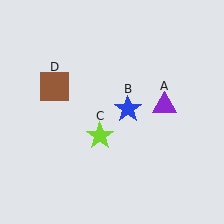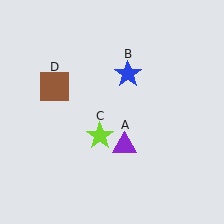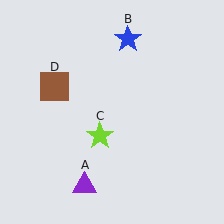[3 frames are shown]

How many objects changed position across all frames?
2 objects changed position: purple triangle (object A), blue star (object B).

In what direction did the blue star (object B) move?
The blue star (object B) moved up.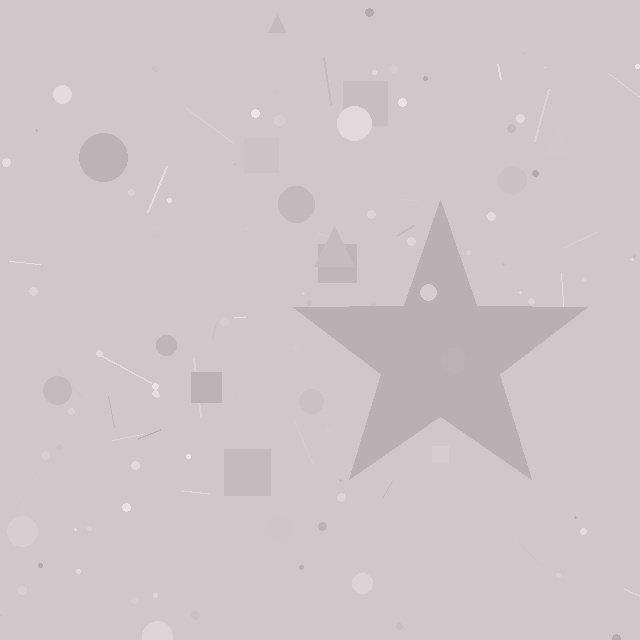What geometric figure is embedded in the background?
A star is embedded in the background.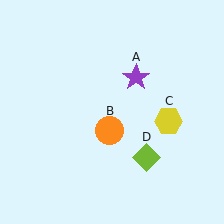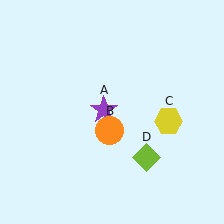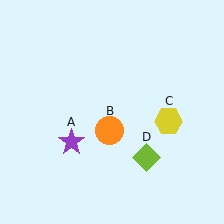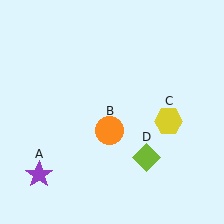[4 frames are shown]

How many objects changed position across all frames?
1 object changed position: purple star (object A).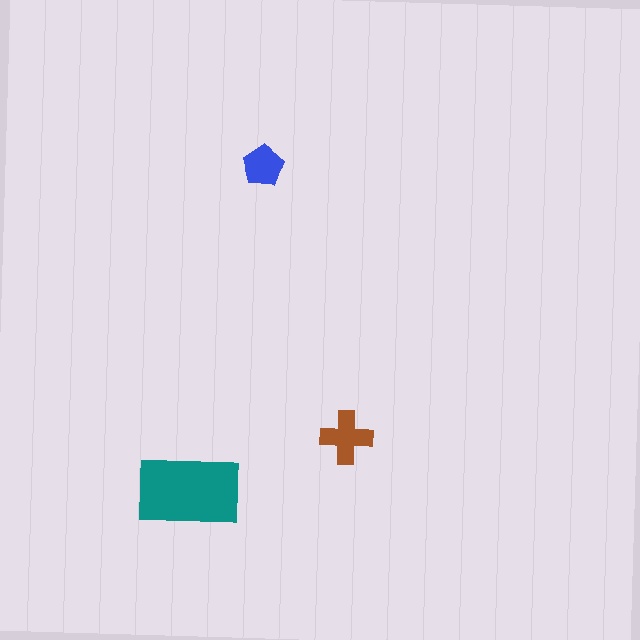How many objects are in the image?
There are 3 objects in the image.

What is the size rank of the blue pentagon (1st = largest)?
3rd.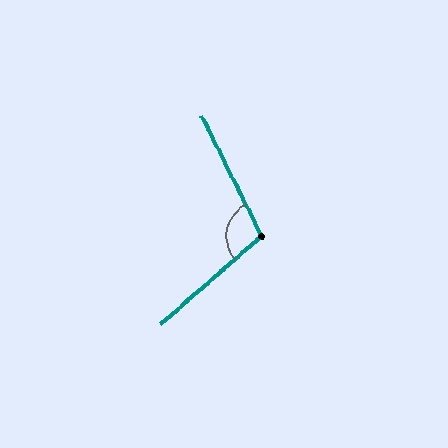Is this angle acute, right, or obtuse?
It is obtuse.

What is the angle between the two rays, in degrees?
Approximately 104 degrees.